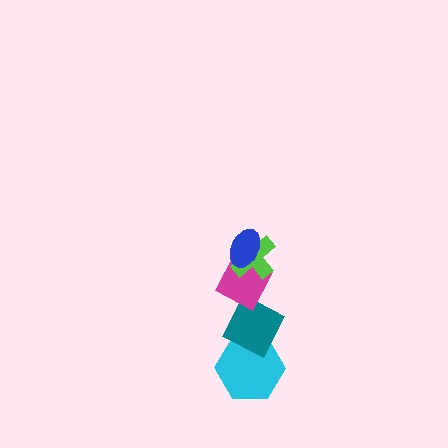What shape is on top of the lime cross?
The blue ellipse is on top of the lime cross.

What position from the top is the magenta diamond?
The magenta diamond is 3rd from the top.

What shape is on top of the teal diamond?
The magenta diamond is on top of the teal diamond.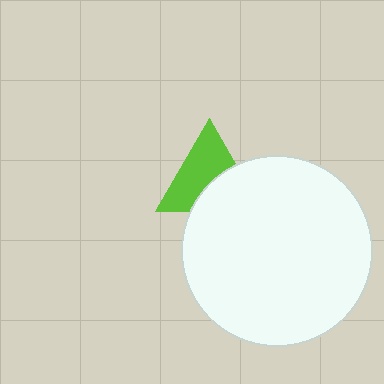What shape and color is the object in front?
The object in front is a white circle.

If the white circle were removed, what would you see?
You would see the complete lime triangle.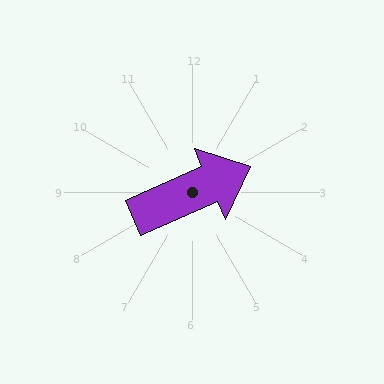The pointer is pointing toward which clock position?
Roughly 2 o'clock.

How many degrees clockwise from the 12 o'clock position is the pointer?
Approximately 66 degrees.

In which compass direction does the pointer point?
Northeast.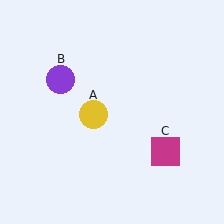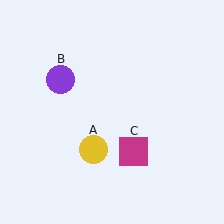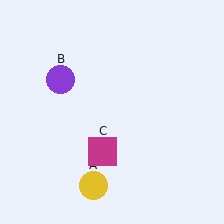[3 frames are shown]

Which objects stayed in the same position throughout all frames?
Purple circle (object B) remained stationary.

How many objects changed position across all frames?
2 objects changed position: yellow circle (object A), magenta square (object C).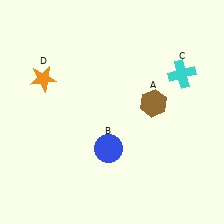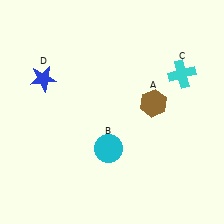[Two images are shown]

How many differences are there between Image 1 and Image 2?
There are 2 differences between the two images.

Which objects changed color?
B changed from blue to cyan. D changed from orange to blue.